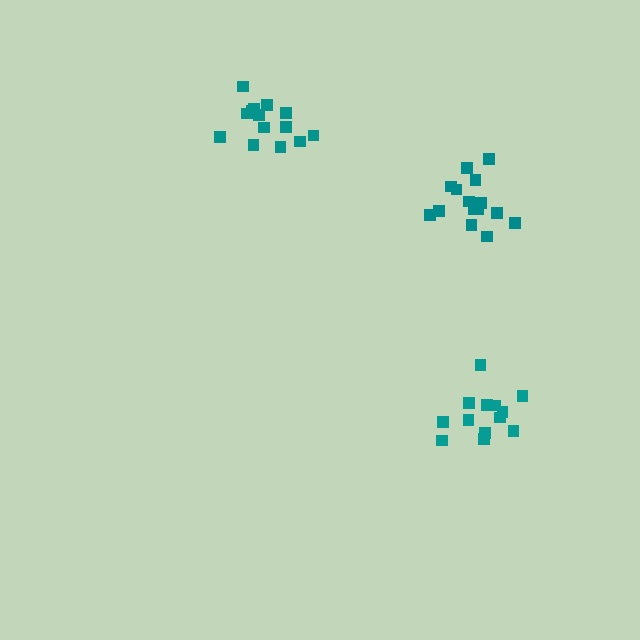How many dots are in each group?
Group 1: 13 dots, Group 2: 14 dots, Group 3: 15 dots (42 total).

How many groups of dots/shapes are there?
There are 3 groups.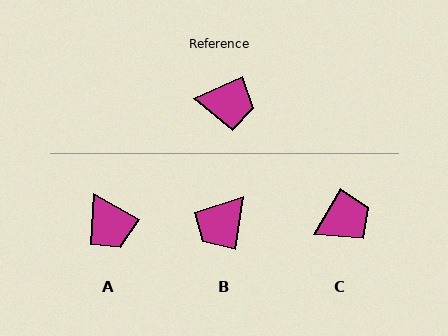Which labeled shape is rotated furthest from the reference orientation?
B, about 122 degrees away.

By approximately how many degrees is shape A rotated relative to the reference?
Approximately 54 degrees clockwise.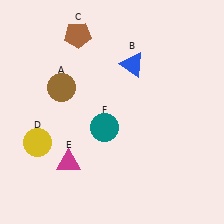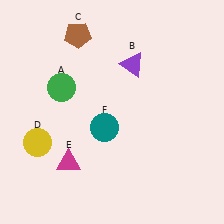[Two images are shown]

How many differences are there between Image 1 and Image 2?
There are 2 differences between the two images.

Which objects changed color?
A changed from brown to green. B changed from blue to purple.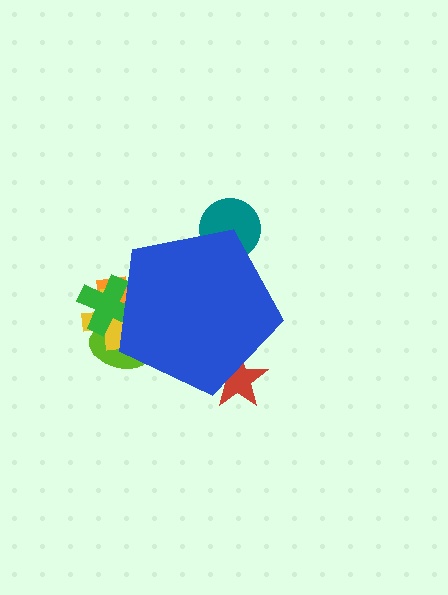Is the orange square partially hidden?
Yes, the orange square is partially hidden behind the blue pentagon.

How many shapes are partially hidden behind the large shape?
6 shapes are partially hidden.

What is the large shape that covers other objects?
A blue pentagon.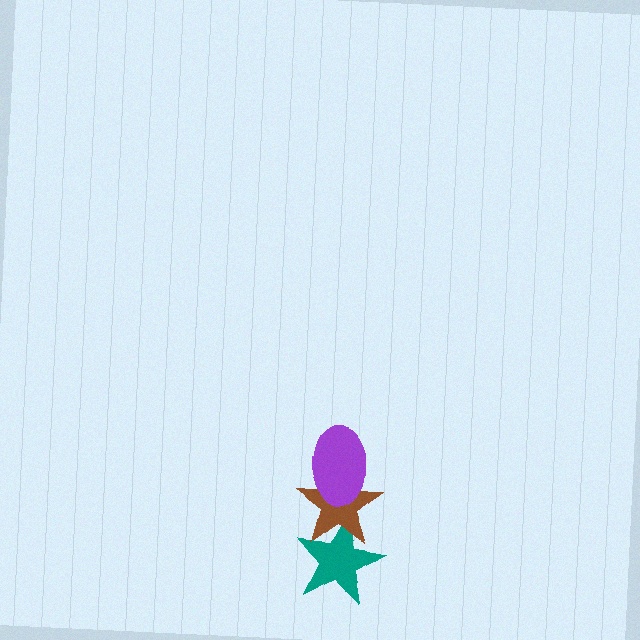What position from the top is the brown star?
The brown star is 2nd from the top.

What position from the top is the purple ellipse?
The purple ellipse is 1st from the top.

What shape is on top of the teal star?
The brown star is on top of the teal star.